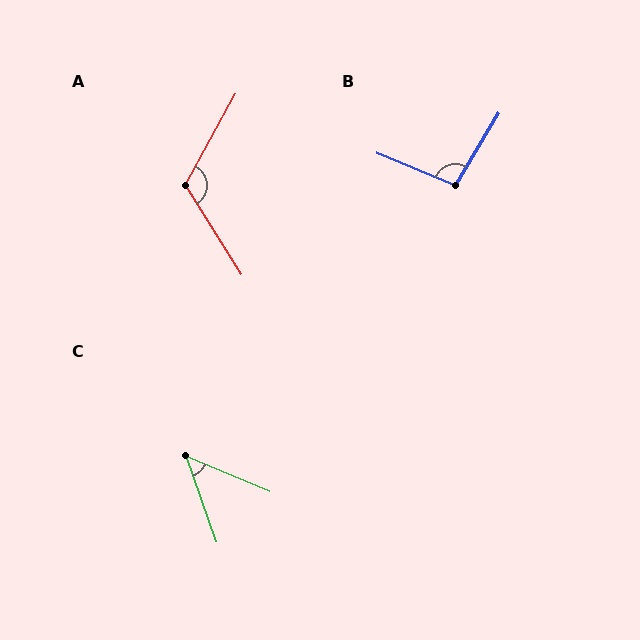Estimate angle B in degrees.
Approximately 98 degrees.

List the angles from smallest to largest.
C (48°), B (98°), A (119°).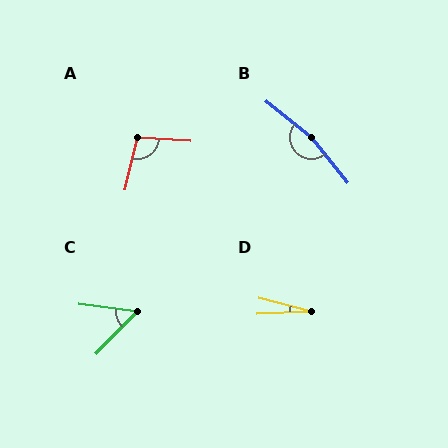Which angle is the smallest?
D, at approximately 17 degrees.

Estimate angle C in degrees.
Approximately 54 degrees.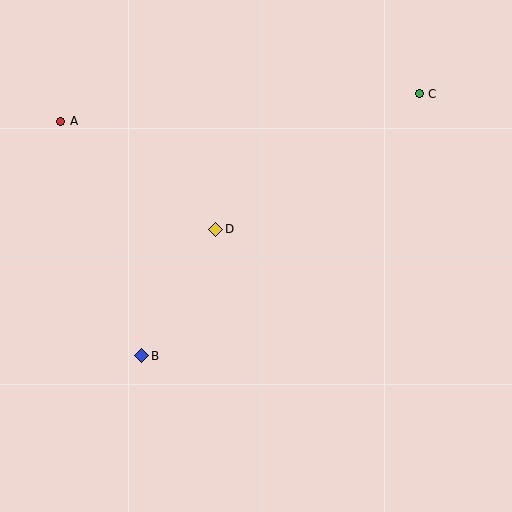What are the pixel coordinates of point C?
Point C is at (419, 94).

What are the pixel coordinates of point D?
Point D is at (216, 229).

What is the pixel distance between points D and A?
The distance between D and A is 189 pixels.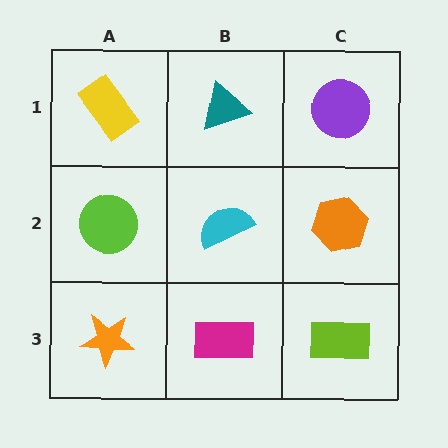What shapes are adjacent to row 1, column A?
A lime circle (row 2, column A), a teal triangle (row 1, column B).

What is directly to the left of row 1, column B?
A yellow rectangle.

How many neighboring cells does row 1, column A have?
2.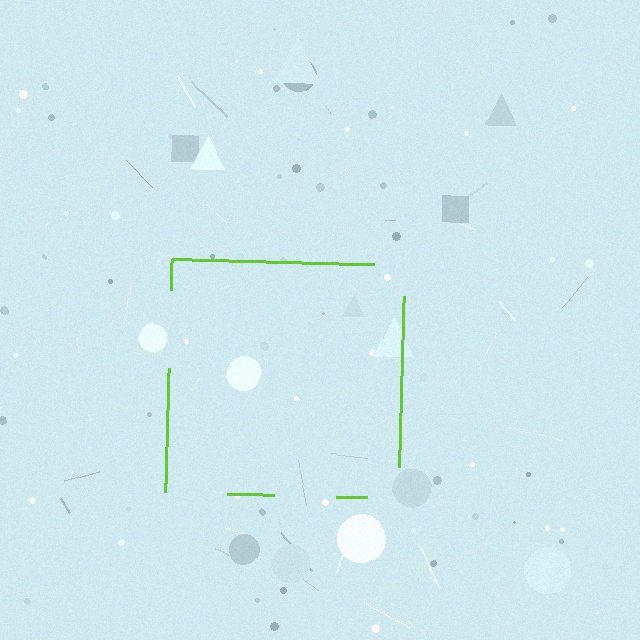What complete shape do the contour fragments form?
The contour fragments form a square.